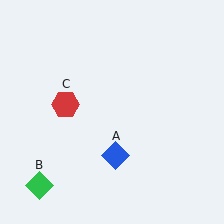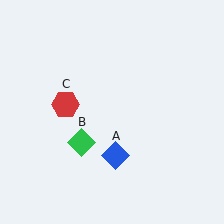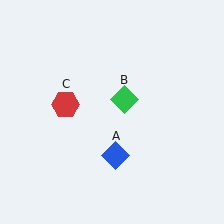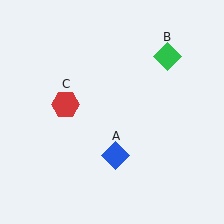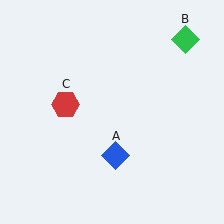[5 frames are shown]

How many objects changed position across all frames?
1 object changed position: green diamond (object B).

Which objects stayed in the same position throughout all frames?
Blue diamond (object A) and red hexagon (object C) remained stationary.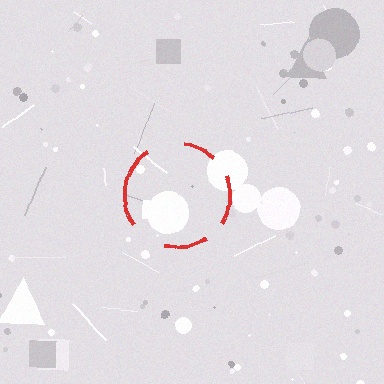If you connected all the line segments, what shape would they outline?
They would outline a circle.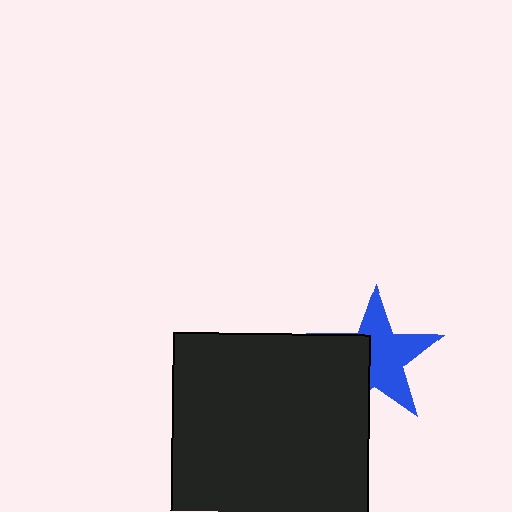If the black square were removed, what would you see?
You would see the complete blue star.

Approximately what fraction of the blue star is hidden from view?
Roughly 37% of the blue star is hidden behind the black square.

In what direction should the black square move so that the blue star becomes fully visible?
The black square should move left. That is the shortest direction to clear the overlap and leave the blue star fully visible.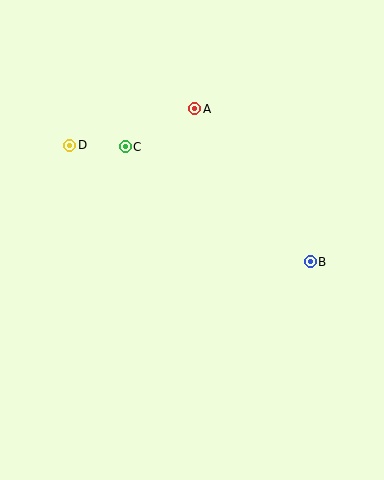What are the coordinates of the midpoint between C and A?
The midpoint between C and A is at (160, 128).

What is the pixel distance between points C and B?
The distance between C and B is 218 pixels.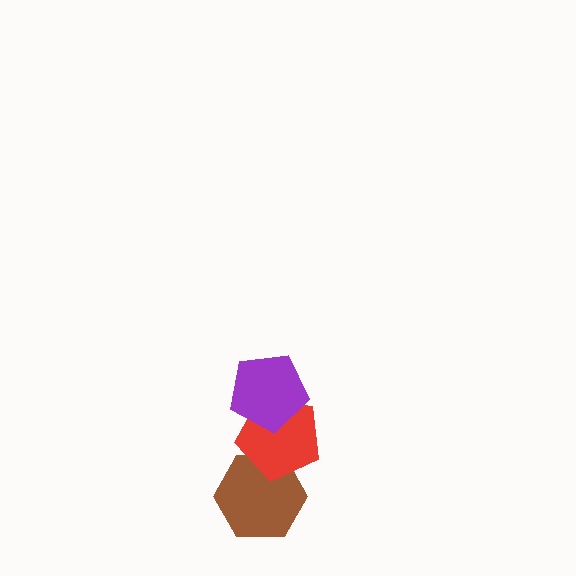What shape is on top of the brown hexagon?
The red pentagon is on top of the brown hexagon.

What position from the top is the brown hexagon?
The brown hexagon is 3rd from the top.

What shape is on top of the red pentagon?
The purple pentagon is on top of the red pentagon.